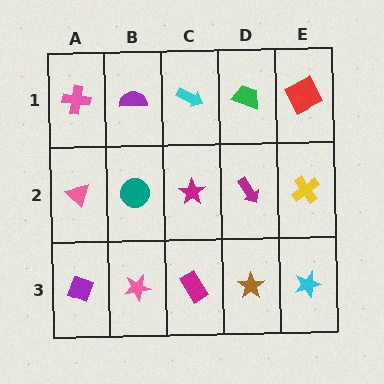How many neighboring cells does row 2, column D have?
4.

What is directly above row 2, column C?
A cyan arrow.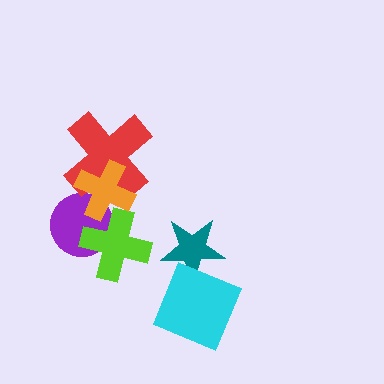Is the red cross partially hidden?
Yes, it is partially covered by another shape.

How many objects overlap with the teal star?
1 object overlaps with the teal star.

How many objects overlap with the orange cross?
3 objects overlap with the orange cross.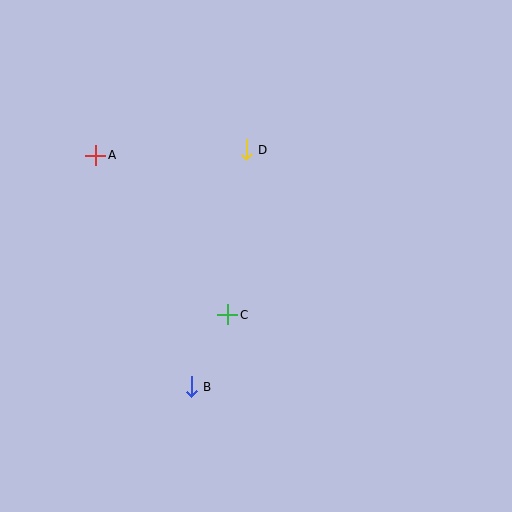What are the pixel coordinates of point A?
Point A is at (96, 155).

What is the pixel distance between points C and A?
The distance between C and A is 207 pixels.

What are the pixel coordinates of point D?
Point D is at (246, 150).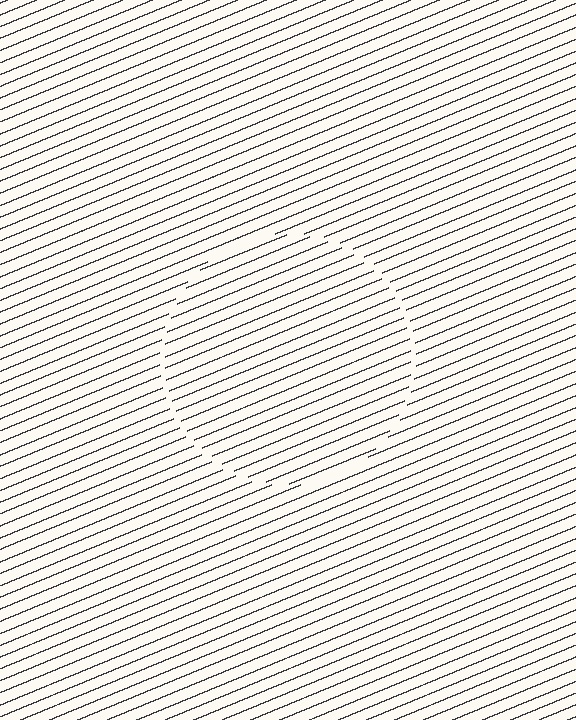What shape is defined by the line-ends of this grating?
An illusory circle. The interior of the shape contains the same grating, shifted by half a period — the contour is defined by the phase discontinuity where line-ends from the inner and outer gratings abut.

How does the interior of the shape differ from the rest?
The interior of the shape contains the same grating, shifted by half a period — the contour is defined by the phase discontinuity where line-ends from the inner and outer gratings abut.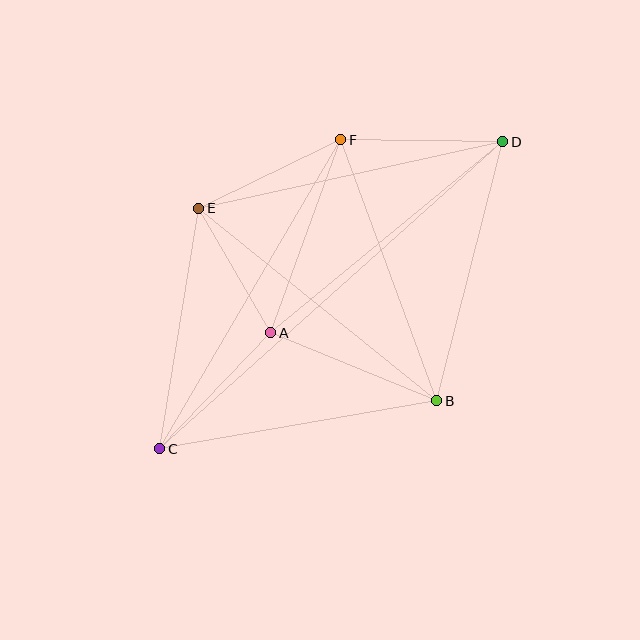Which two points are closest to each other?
Points A and E are closest to each other.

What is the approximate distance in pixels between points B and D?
The distance between B and D is approximately 267 pixels.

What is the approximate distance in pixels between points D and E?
The distance between D and E is approximately 311 pixels.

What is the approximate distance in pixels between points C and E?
The distance between C and E is approximately 244 pixels.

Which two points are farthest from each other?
Points C and D are farthest from each other.